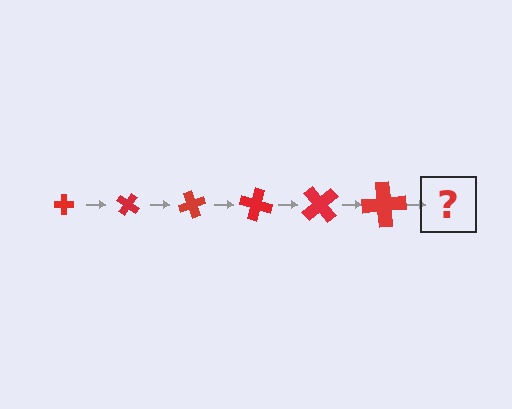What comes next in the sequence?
The next element should be a cross, larger than the previous one and rotated 210 degrees from the start.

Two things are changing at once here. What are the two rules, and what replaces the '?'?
The two rules are that the cross grows larger each step and it rotates 35 degrees each step. The '?' should be a cross, larger than the previous one and rotated 210 degrees from the start.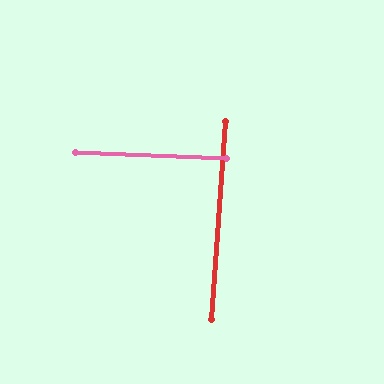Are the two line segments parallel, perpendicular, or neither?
Perpendicular — they meet at approximately 89°.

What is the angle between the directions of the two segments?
Approximately 89 degrees.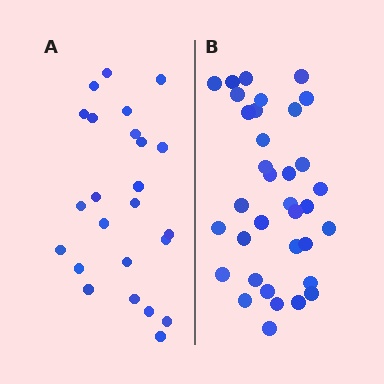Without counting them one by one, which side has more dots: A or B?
Region B (the right region) has more dots.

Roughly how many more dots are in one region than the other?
Region B has roughly 12 or so more dots than region A.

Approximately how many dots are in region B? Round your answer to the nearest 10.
About 40 dots. (The exact count is 35, which rounds to 40.)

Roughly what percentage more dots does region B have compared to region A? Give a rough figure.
About 45% more.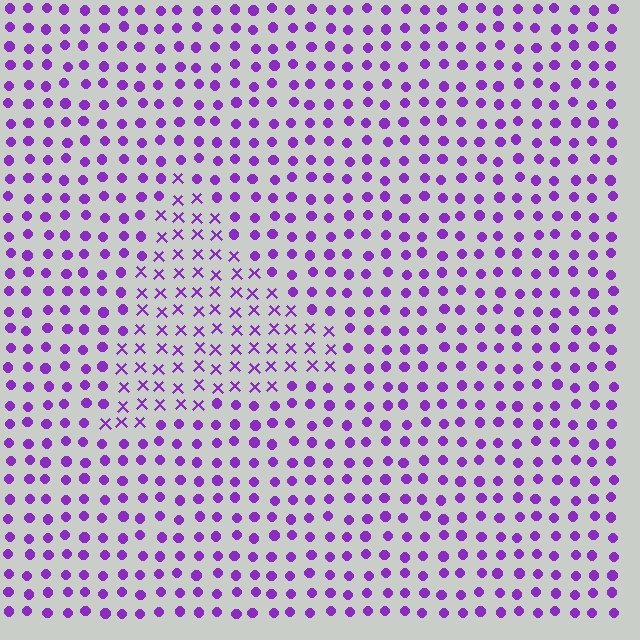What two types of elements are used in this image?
The image uses X marks inside the triangle region and circles outside it.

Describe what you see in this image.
The image is filled with small purple elements arranged in a uniform grid. A triangle-shaped region contains X marks, while the surrounding area contains circles. The boundary is defined purely by the change in element shape.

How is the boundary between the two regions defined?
The boundary is defined by a change in element shape: X marks inside vs. circles outside. All elements share the same color and spacing.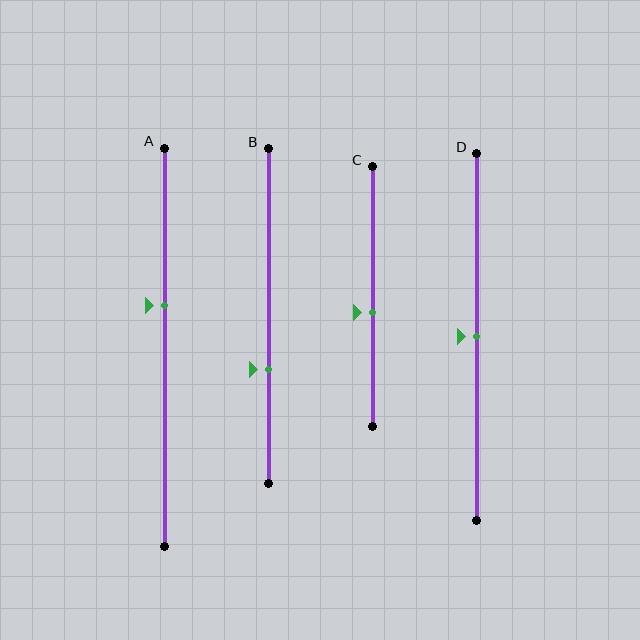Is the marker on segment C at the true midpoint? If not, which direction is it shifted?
No, the marker on segment C is shifted downward by about 6% of the segment length.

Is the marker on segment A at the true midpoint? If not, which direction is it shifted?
No, the marker on segment A is shifted upward by about 11% of the segment length.